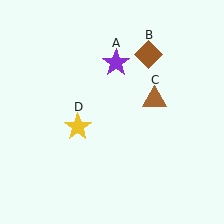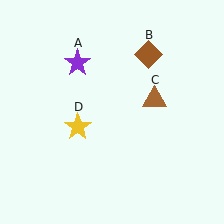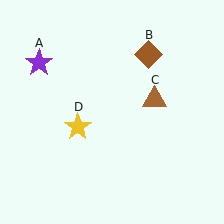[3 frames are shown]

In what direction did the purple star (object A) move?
The purple star (object A) moved left.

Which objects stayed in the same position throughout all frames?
Brown diamond (object B) and brown triangle (object C) and yellow star (object D) remained stationary.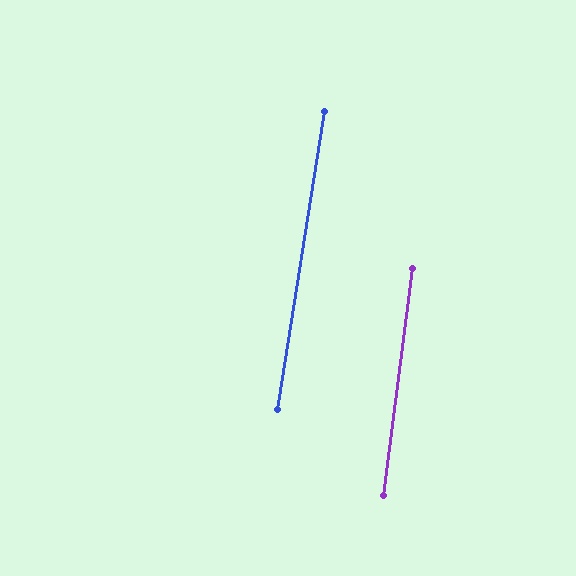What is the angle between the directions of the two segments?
Approximately 2 degrees.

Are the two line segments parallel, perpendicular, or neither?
Parallel — their directions differ by only 1.7°.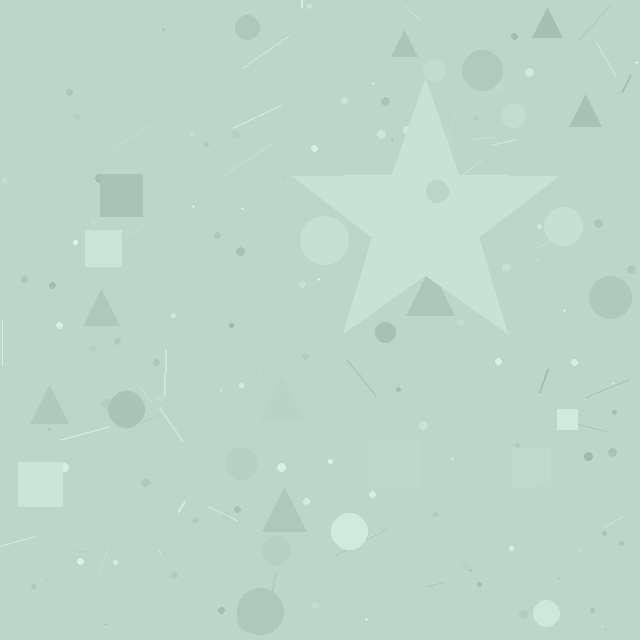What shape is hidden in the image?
A star is hidden in the image.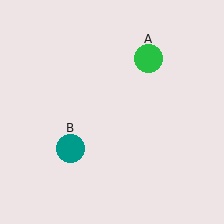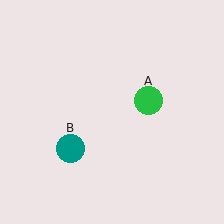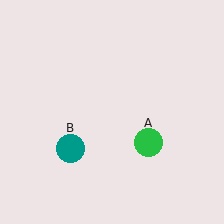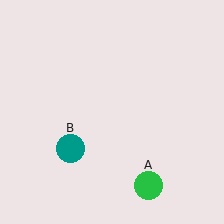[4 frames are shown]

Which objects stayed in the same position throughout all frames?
Teal circle (object B) remained stationary.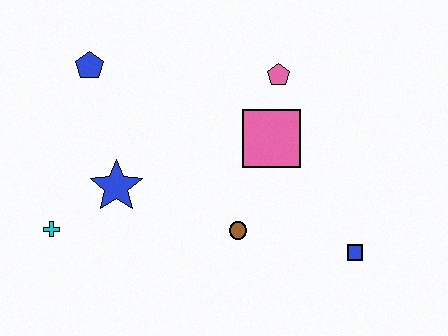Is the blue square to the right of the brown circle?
Yes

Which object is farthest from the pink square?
The cyan cross is farthest from the pink square.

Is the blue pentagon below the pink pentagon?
No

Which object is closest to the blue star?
The cyan cross is closest to the blue star.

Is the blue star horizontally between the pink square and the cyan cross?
Yes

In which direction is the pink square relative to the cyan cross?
The pink square is to the right of the cyan cross.